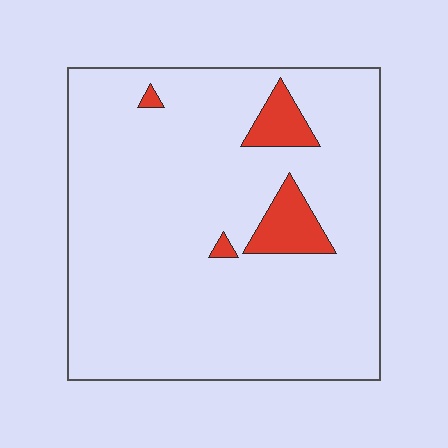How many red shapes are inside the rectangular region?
4.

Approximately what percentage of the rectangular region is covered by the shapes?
Approximately 10%.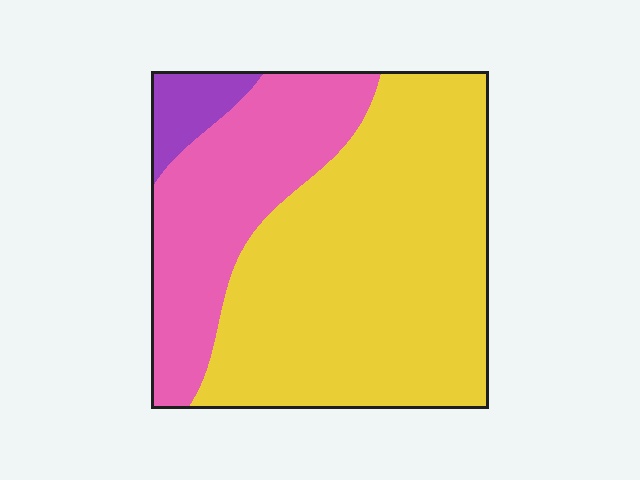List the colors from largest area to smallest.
From largest to smallest: yellow, pink, purple.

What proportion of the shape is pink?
Pink takes up between a sixth and a third of the shape.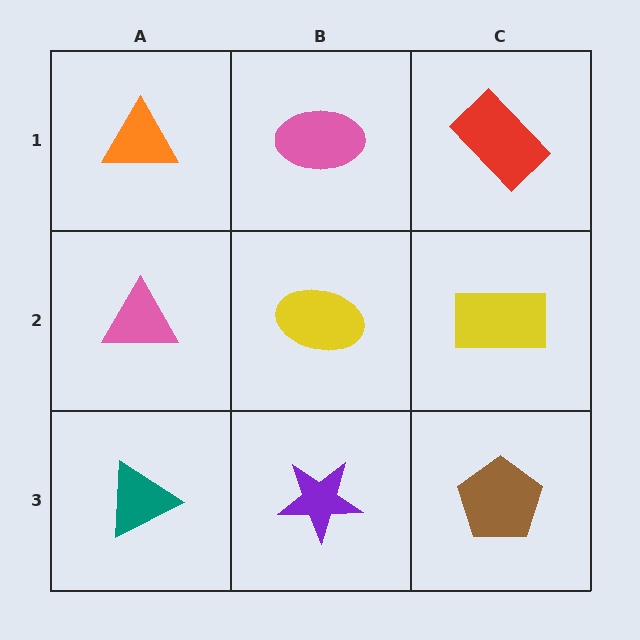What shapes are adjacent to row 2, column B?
A pink ellipse (row 1, column B), a purple star (row 3, column B), a pink triangle (row 2, column A), a yellow rectangle (row 2, column C).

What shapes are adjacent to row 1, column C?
A yellow rectangle (row 2, column C), a pink ellipse (row 1, column B).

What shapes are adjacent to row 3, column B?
A yellow ellipse (row 2, column B), a teal triangle (row 3, column A), a brown pentagon (row 3, column C).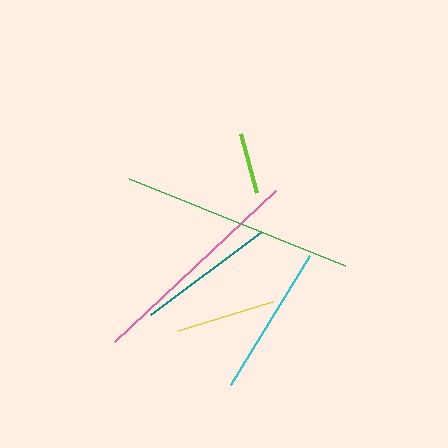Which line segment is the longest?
The green line is the longest at approximately 233 pixels.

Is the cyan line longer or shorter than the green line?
The green line is longer than the cyan line.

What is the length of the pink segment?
The pink segment is approximately 221 pixels long.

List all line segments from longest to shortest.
From longest to shortest: green, pink, cyan, teal, yellow, lime.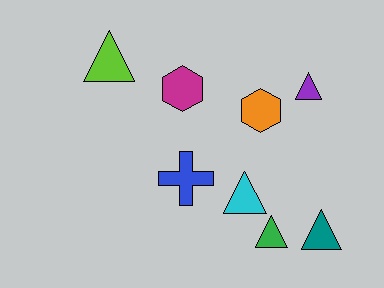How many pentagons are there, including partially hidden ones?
There are no pentagons.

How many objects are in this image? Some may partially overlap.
There are 8 objects.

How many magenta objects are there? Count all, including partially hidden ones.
There is 1 magenta object.